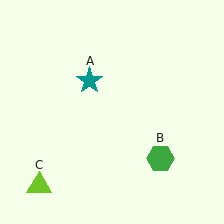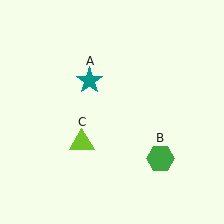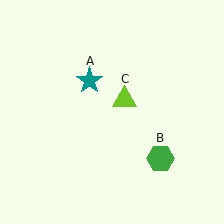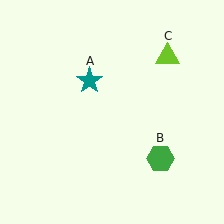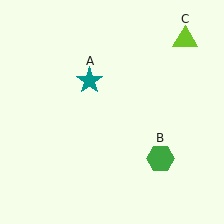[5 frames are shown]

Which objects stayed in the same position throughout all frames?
Teal star (object A) and green hexagon (object B) remained stationary.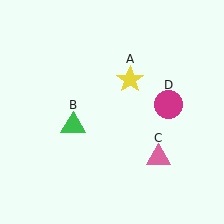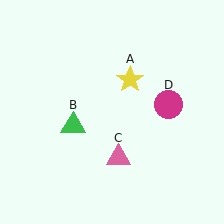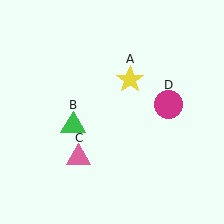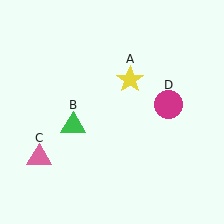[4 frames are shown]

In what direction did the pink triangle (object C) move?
The pink triangle (object C) moved left.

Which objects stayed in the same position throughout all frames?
Yellow star (object A) and green triangle (object B) and magenta circle (object D) remained stationary.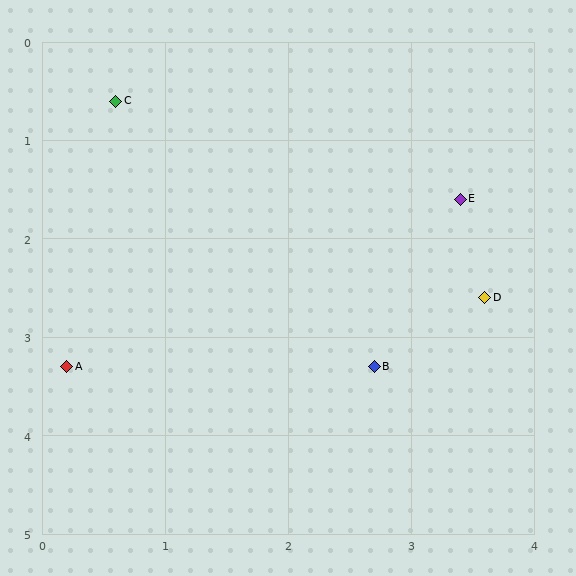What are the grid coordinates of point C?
Point C is at approximately (0.6, 0.6).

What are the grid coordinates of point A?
Point A is at approximately (0.2, 3.3).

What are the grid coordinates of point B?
Point B is at approximately (2.7, 3.3).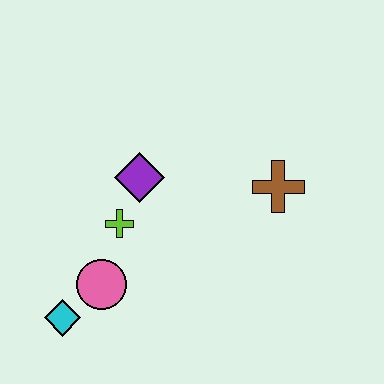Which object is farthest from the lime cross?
The brown cross is farthest from the lime cross.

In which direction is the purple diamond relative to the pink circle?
The purple diamond is above the pink circle.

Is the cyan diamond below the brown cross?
Yes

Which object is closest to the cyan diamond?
The pink circle is closest to the cyan diamond.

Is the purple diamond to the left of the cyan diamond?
No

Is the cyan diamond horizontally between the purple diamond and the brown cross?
No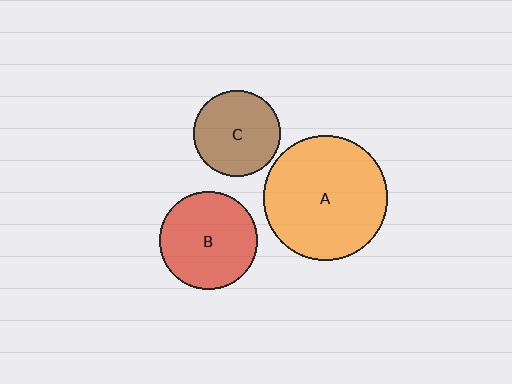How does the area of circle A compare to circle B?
Approximately 1.6 times.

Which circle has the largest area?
Circle A (orange).